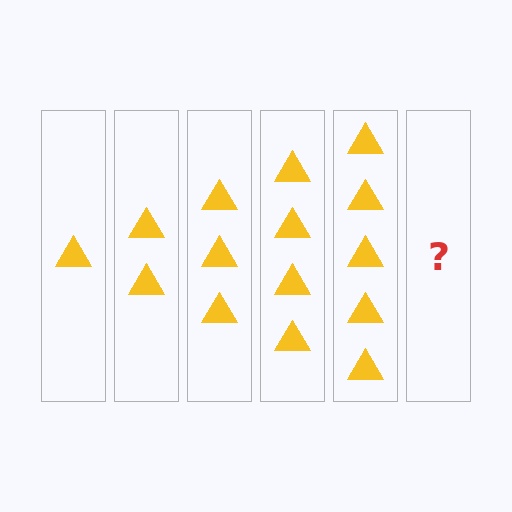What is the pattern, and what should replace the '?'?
The pattern is that each step adds one more triangle. The '?' should be 6 triangles.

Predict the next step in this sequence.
The next step is 6 triangles.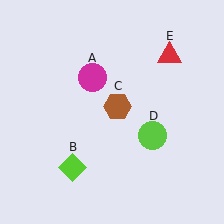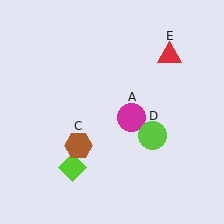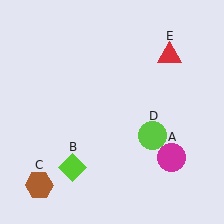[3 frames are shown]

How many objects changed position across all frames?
2 objects changed position: magenta circle (object A), brown hexagon (object C).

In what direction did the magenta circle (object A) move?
The magenta circle (object A) moved down and to the right.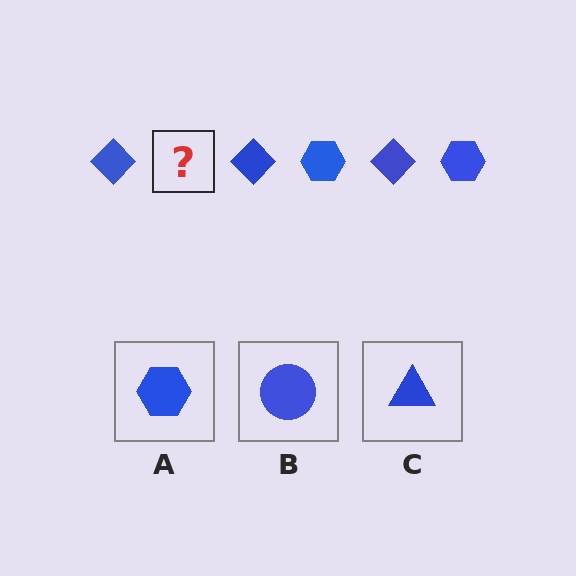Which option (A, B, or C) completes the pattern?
A.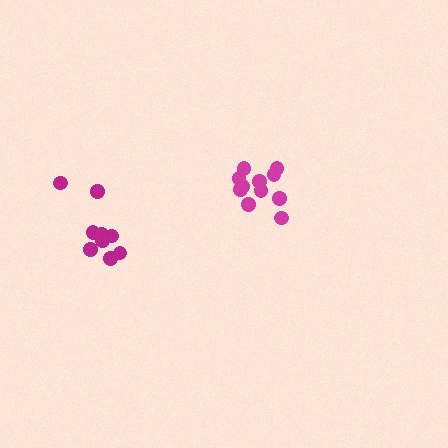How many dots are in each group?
Group 1: 10 dots, Group 2: 11 dots (21 total).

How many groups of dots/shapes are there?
There are 2 groups.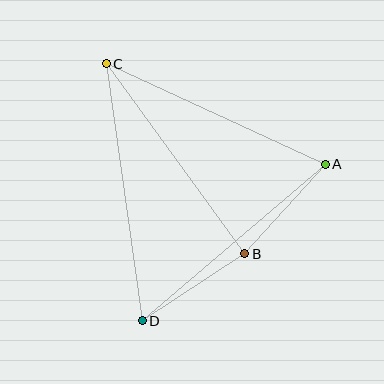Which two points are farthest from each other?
Points C and D are farthest from each other.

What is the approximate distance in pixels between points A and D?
The distance between A and D is approximately 241 pixels.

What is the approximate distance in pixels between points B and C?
The distance between B and C is approximately 235 pixels.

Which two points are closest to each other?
Points A and B are closest to each other.